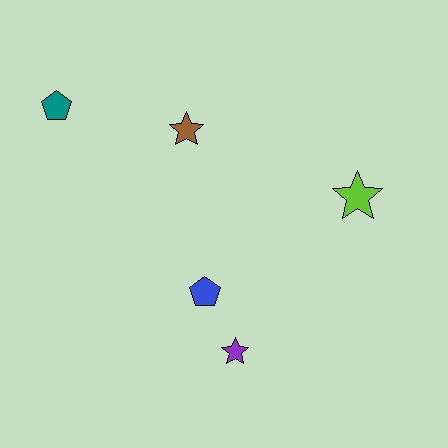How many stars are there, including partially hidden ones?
There are 3 stars.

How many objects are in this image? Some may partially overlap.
There are 5 objects.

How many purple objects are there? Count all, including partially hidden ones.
There is 1 purple object.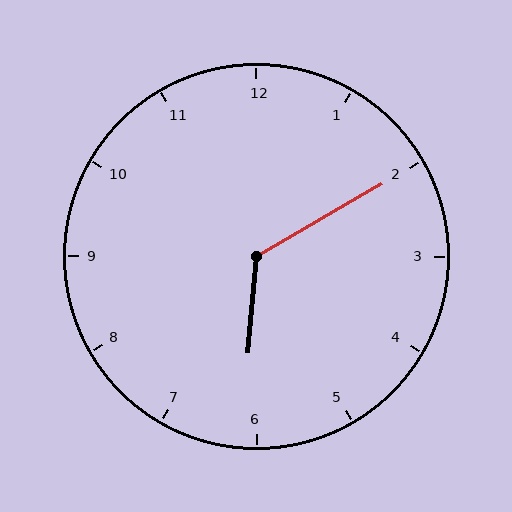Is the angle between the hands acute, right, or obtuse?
It is obtuse.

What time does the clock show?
6:10.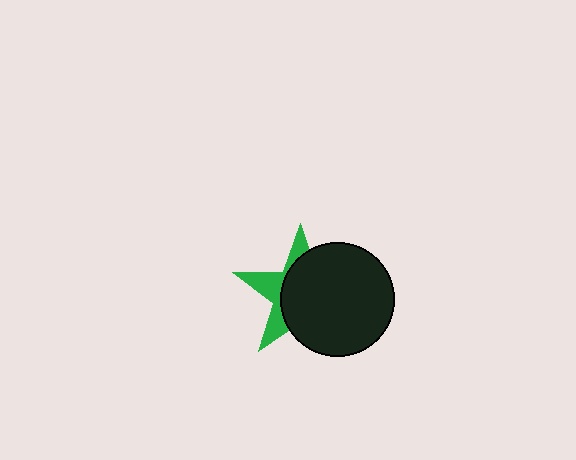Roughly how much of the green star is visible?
A small part of it is visible (roughly 34%).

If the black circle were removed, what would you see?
You would see the complete green star.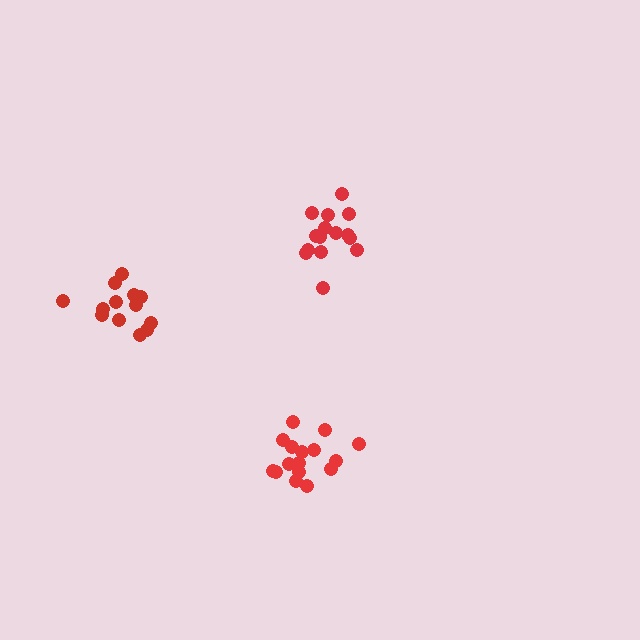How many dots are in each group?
Group 1: 16 dots, Group 2: 13 dots, Group 3: 15 dots (44 total).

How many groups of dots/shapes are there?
There are 3 groups.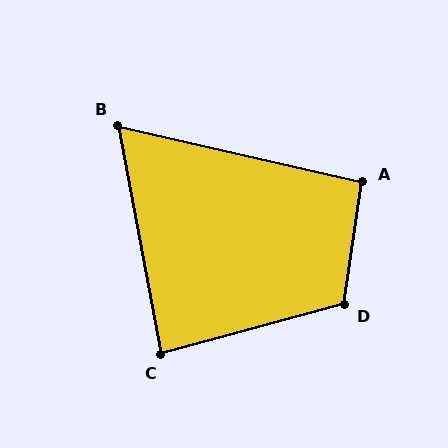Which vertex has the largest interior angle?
D, at approximately 113 degrees.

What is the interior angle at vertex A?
Approximately 95 degrees (approximately right).